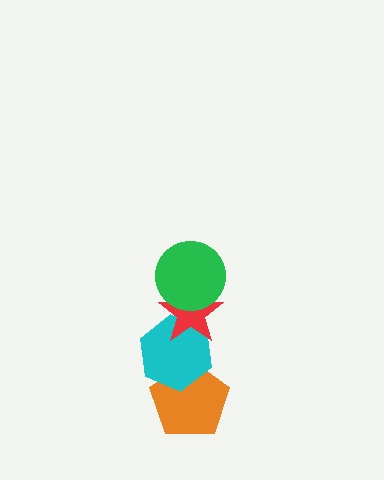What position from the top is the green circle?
The green circle is 1st from the top.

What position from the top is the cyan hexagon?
The cyan hexagon is 3rd from the top.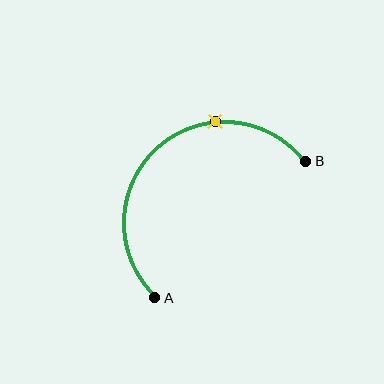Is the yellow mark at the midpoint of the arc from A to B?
No. The yellow mark lies on the arc but is closer to endpoint B. The arc midpoint would be at the point on the curve equidistant along the arc from both A and B.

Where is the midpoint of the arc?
The arc midpoint is the point on the curve farthest from the straight line joining A and B. It sits above and to the left of that line.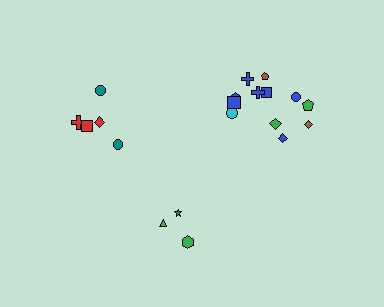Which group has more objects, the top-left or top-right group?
The top-right group.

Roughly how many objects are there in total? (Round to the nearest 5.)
Roughly 20 objects in total.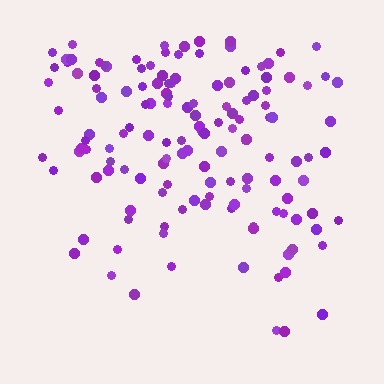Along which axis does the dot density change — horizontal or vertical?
Vertical.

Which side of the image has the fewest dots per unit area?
The bottom.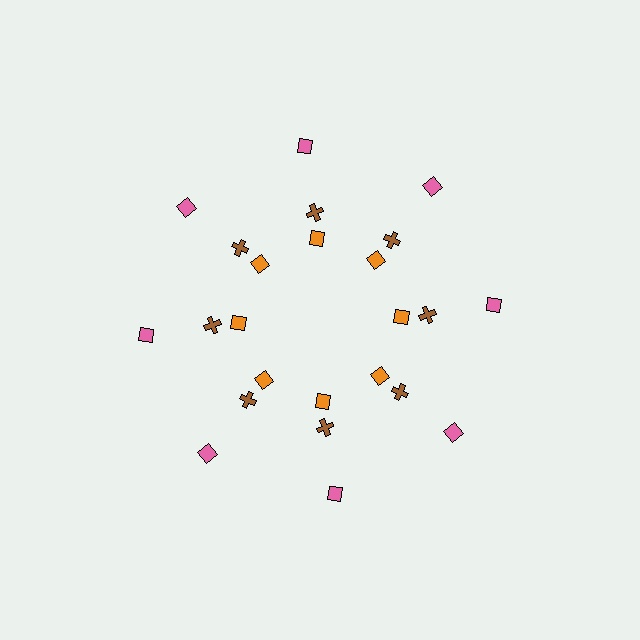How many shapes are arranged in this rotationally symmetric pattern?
There are 24 shapes, arranged in 8 groups of 3.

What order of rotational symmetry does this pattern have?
This pattern has 8-fold rotational symmetry.